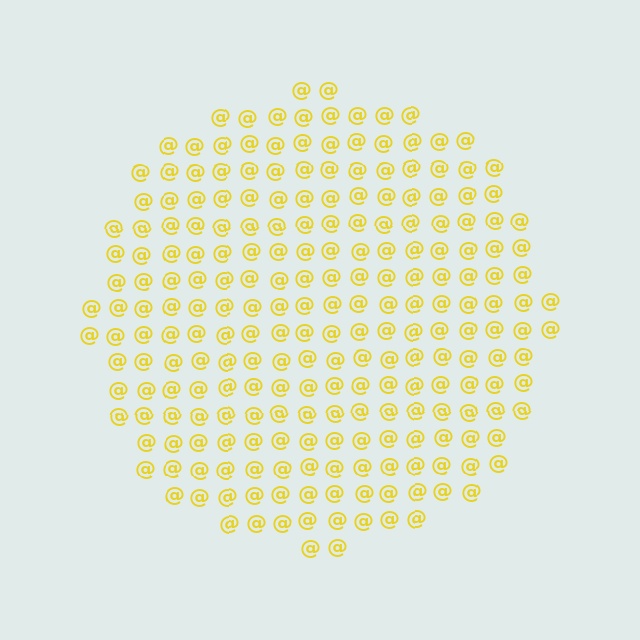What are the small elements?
The small elements are at signs.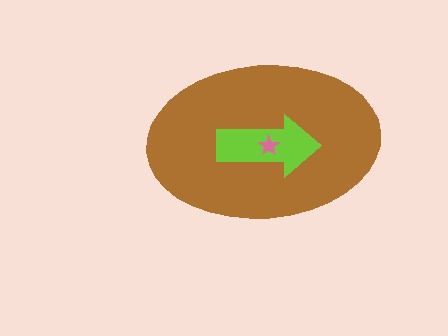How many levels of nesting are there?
3.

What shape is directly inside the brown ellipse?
The lime arrow.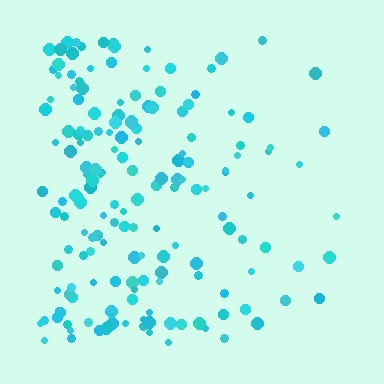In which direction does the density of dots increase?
From right to left, with the left side densest.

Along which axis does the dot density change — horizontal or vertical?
Horizontal.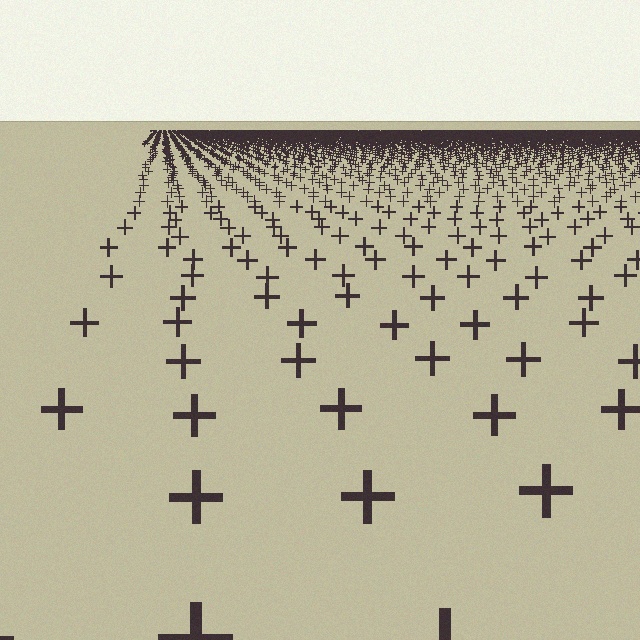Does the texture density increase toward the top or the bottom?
Density increases toward the top.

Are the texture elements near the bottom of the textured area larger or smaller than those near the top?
Larger. Near the bottom, elements are closer to the viewer and appear at a bigger on-screen size.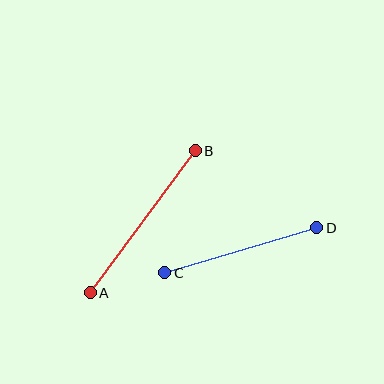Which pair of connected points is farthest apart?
Points A and B are farthest apart.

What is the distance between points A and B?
The distance is approximately 177 pixels.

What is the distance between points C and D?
The distance is approximately 158 pixels.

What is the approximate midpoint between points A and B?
The midpoint is at approximately (143, 222) pixels.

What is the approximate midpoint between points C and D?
The midpoint is at approximately (241, 250) pixels.